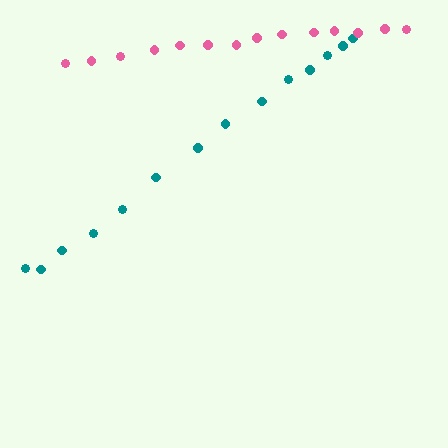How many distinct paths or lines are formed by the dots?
There are 2 distinct paths.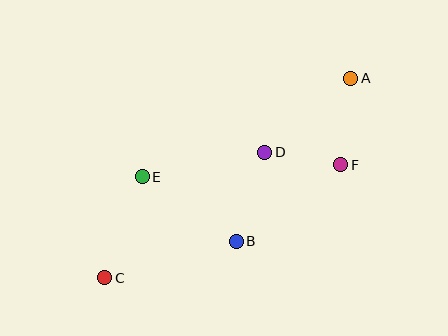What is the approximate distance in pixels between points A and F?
The distance between A and F is approximately 87 pixels.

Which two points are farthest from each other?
Points A and C are farthest from each other.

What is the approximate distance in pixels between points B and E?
The distance between B and E is approximately 114 pixels.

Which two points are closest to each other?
Points D and F are closest to each other.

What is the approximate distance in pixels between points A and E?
The distance between A and E is approximately 230 pixels.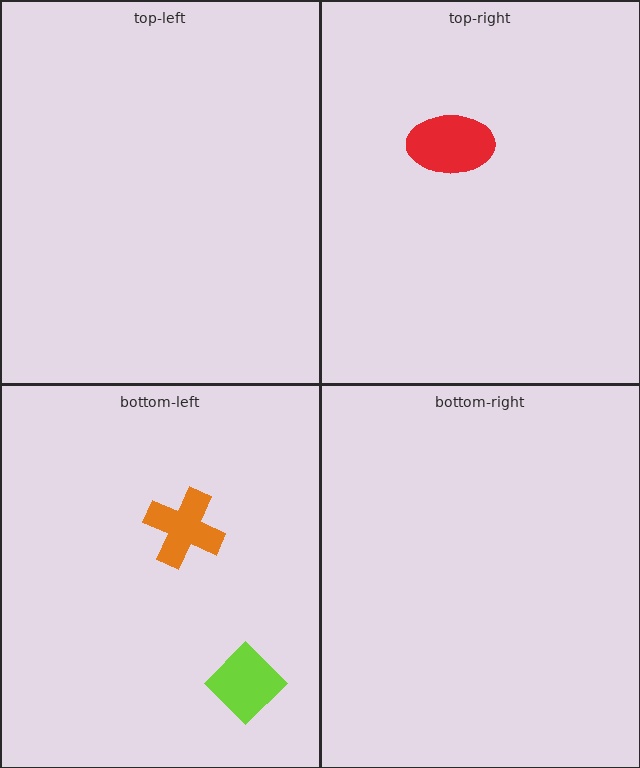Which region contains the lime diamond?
The bottom-left region.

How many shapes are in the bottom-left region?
2.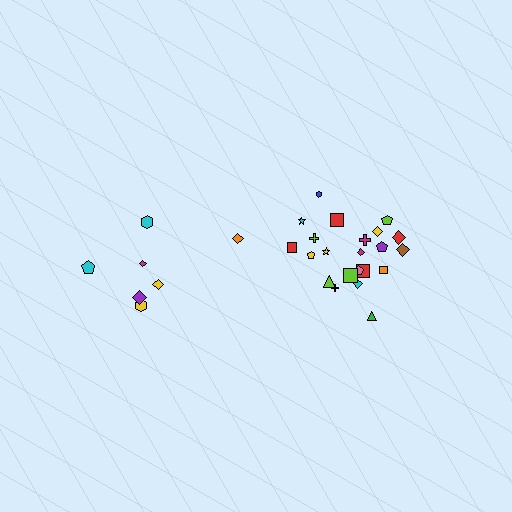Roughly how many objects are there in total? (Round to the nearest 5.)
Roughly 30 objects in total.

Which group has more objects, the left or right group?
The right group.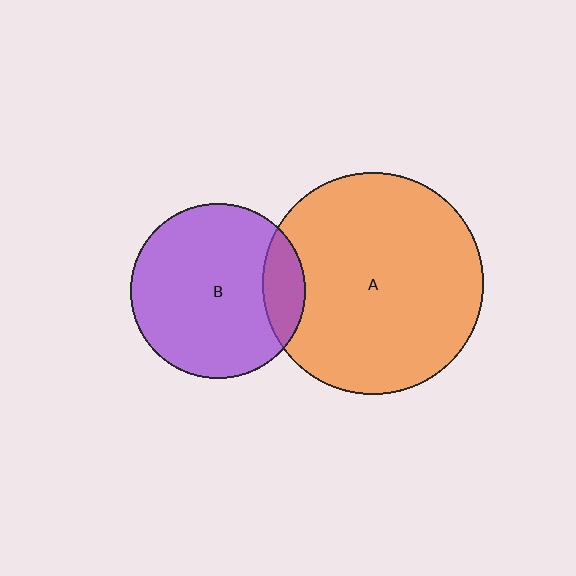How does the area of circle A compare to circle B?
Approximately 1.6 times.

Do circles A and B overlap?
Yes.